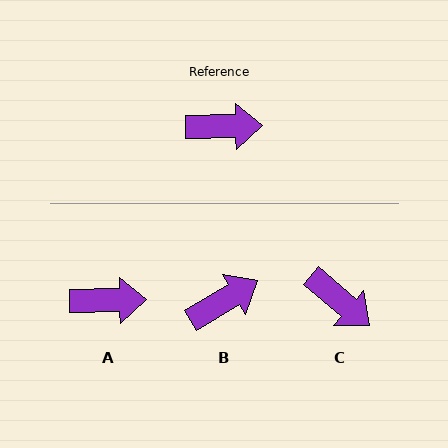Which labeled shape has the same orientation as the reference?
A.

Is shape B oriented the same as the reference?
No, it is off by about 29 degrees.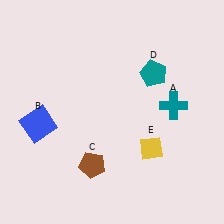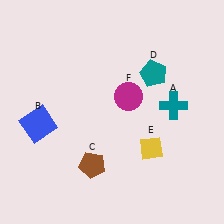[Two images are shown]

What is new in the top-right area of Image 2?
A magenta circle (F) was added in the top-right area of Image 2.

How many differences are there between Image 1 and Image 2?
There is 1 difference between the two images.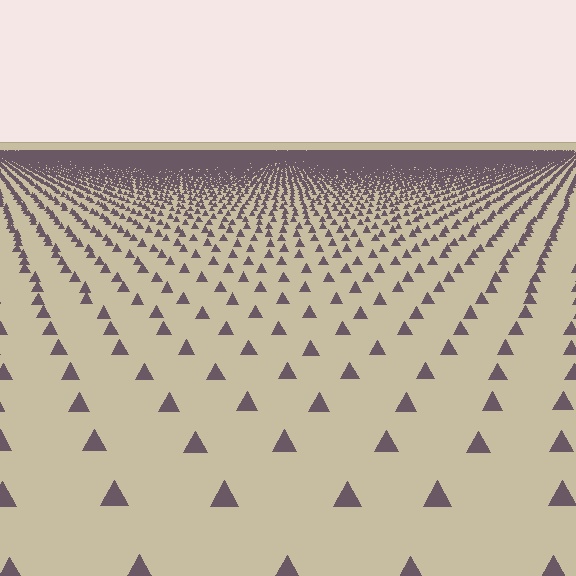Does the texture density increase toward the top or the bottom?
Density increases toward the top.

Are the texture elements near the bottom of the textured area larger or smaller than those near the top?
Larger. Near the bottom, elements are closer to the viewer and appear at a bigger on-screen size.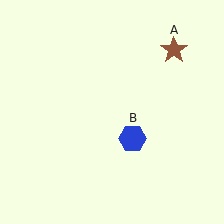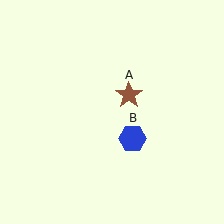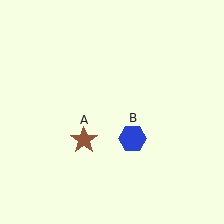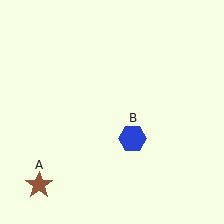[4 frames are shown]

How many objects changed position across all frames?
1 object changed position: brown star (object A).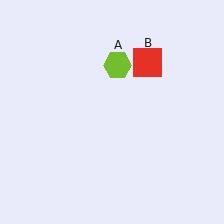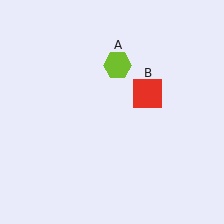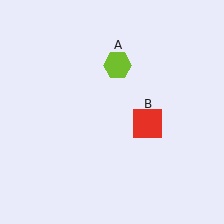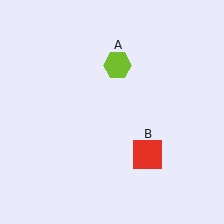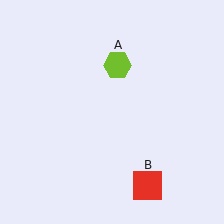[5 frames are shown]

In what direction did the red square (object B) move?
The red square (object B) moved down.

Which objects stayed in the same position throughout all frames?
Lime hexagon (object A) remained stationary.